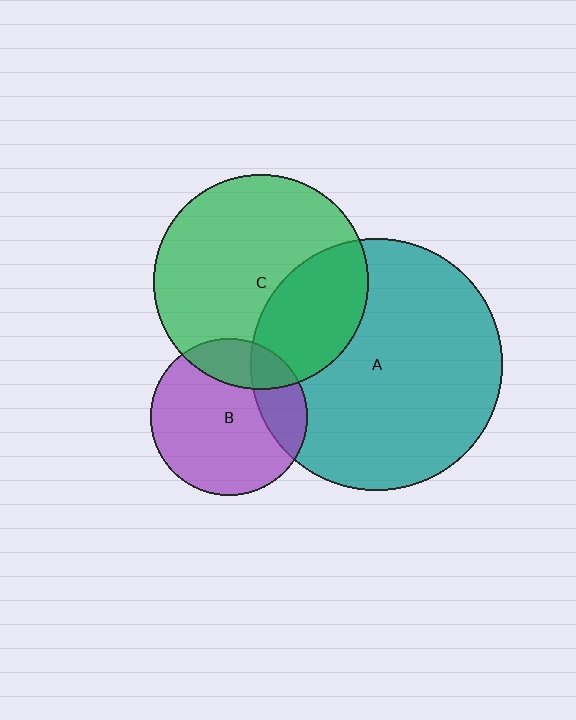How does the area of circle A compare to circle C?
Approximately 1.4 times.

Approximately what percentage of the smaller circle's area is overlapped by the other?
Approximately 35%.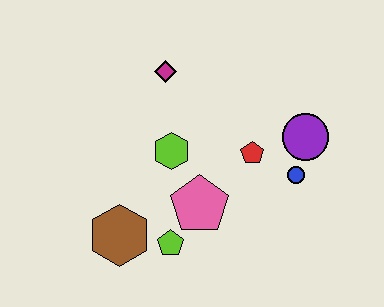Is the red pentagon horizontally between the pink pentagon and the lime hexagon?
No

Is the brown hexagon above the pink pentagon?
No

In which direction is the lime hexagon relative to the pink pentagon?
The lime hexagon is above the pink pentagon.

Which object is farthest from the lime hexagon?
The purple circle is farthest from the lime hexagon.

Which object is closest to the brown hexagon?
The lime pentagon is closest to the brown hexagon.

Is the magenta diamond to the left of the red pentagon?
Yes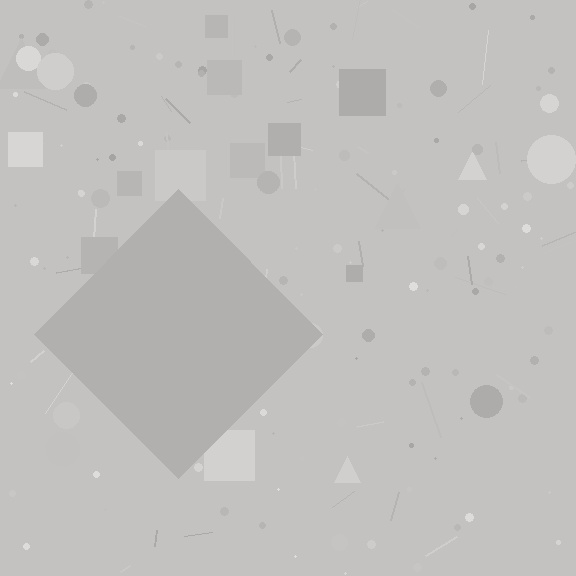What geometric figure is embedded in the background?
A diamond is embedded in the background.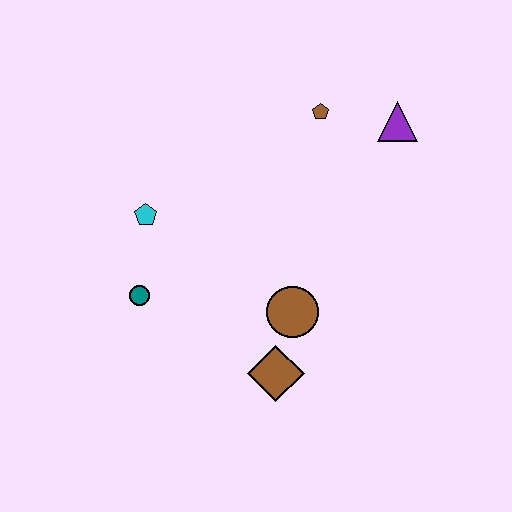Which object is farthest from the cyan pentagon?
The purple triangle is farthest from the cyan pentagon.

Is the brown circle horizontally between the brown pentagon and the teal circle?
Yes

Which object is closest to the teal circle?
The cyan pentagon is closest to the teal circle.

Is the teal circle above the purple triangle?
No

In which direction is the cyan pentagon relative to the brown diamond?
The cyan pentagon is above the brown diamond.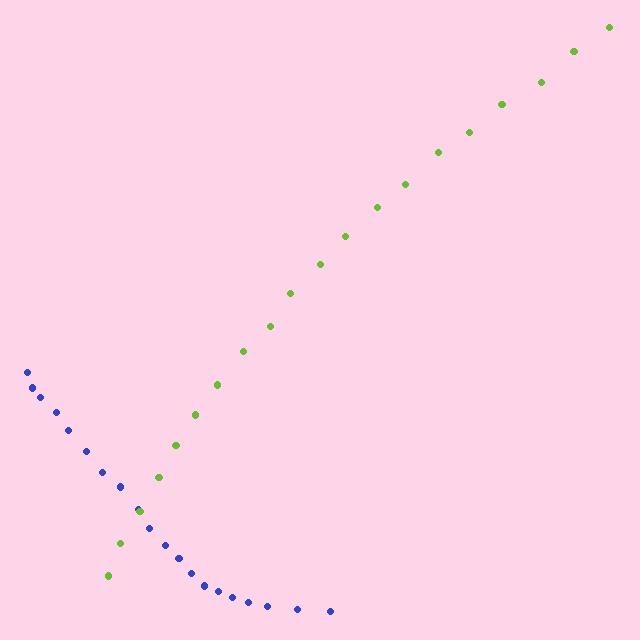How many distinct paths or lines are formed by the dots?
There are 2 distinct paths.